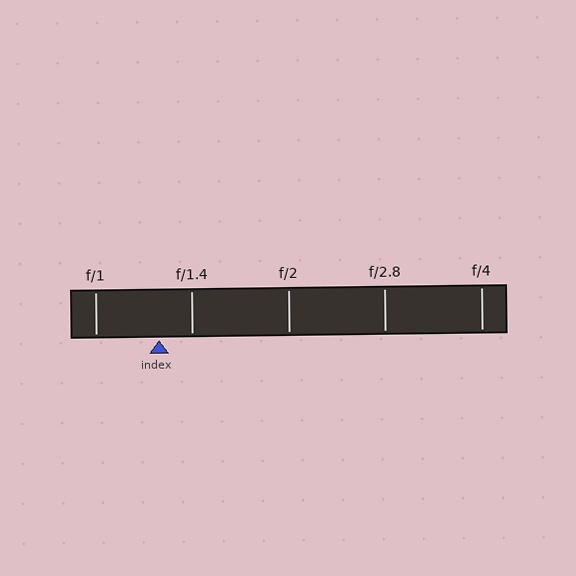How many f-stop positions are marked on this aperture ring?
There are 5 f-stop positions marked.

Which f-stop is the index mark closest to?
The index mark is closest to f/1.4.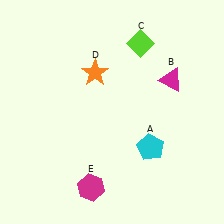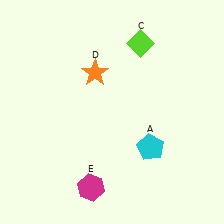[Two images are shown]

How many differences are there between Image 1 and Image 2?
There is 1 difference between the two images.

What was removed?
The magenta triangle (B) was removed in Image 2.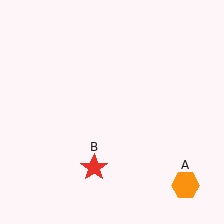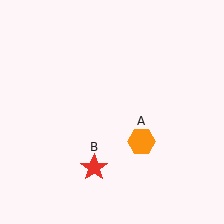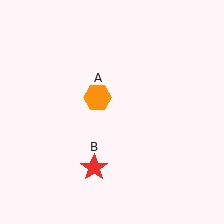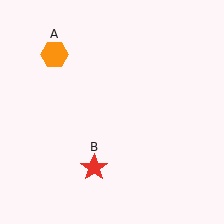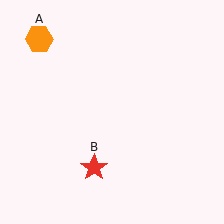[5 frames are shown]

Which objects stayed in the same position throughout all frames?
Red star (object B) remained stationary.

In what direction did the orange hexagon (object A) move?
The orange hexagon (object A) moved up and to the left.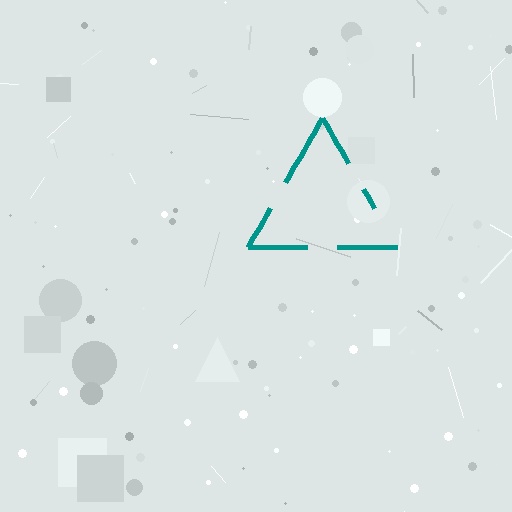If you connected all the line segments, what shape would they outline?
They would outline a triangle.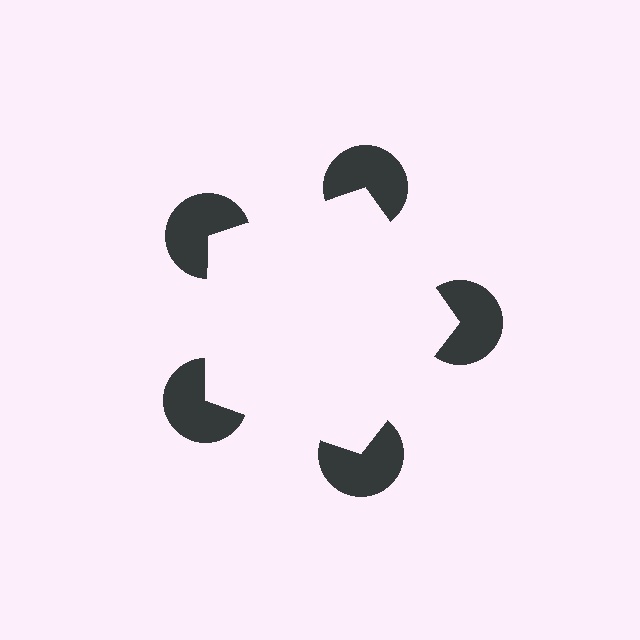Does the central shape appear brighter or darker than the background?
It typically appears slightly brighter than the background, even though no actual brightness change is drawn.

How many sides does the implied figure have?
5 sides.